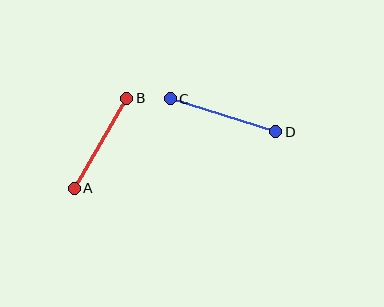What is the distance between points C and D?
The distance is approximately 110 pixels.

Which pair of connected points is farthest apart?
Points C and D are farthest apart.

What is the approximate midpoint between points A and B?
The midpoint is at approximately (101, 143) pixels.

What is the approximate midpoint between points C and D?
The midpoint is at approximately (223, 115) pixels.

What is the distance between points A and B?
The distance is approximately 104 pixels.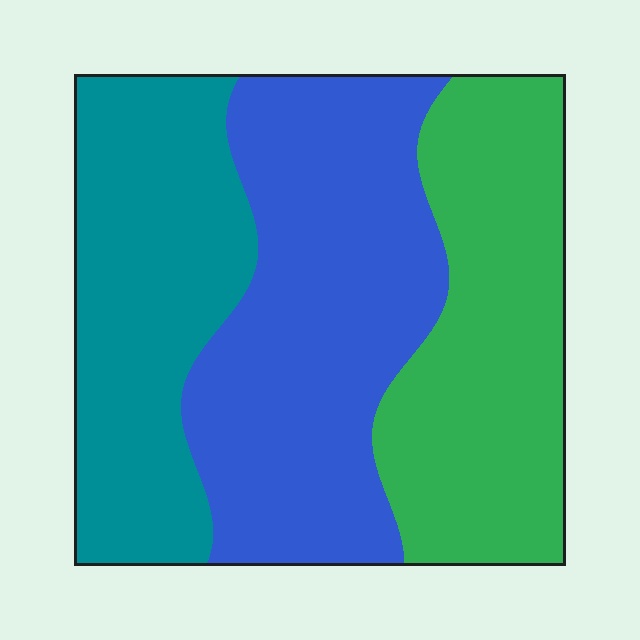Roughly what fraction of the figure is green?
Green takes up about one third (1/3) of the figure.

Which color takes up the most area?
Blue, at roughly 40%.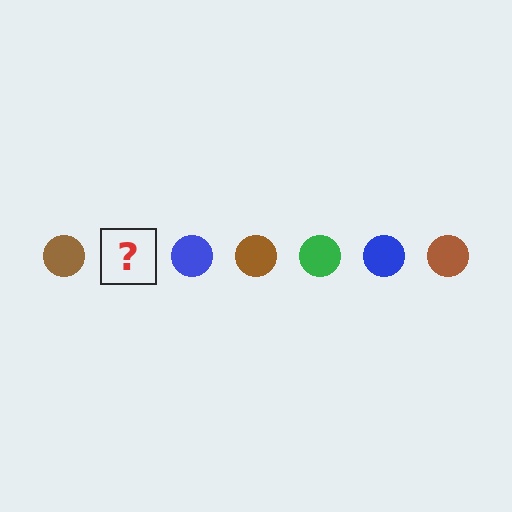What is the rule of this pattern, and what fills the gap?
The rule is that the pattern cycles through brown, green, blue circles. The gap should be filled with a green circle.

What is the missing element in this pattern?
The missing element is a green circle.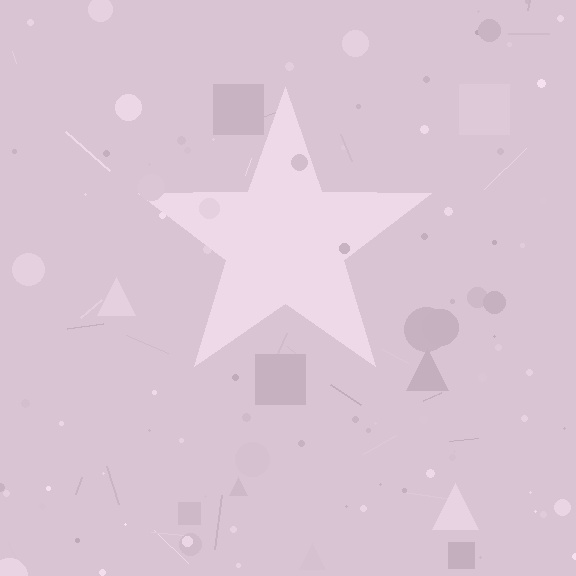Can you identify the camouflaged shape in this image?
The camouflaged shape is a star.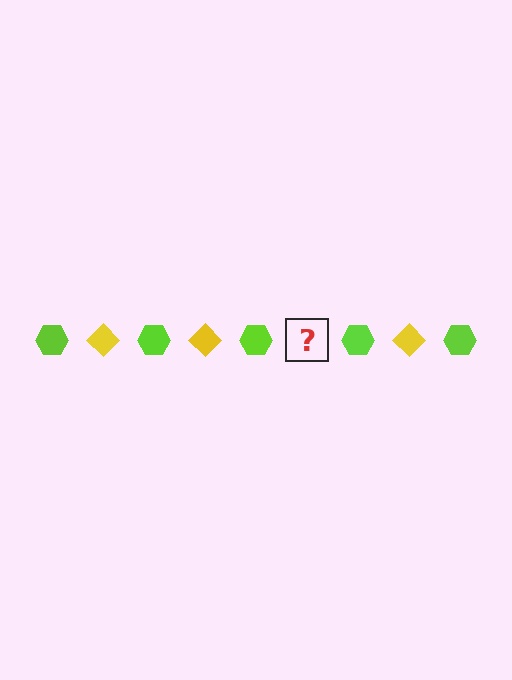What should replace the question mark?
The question mark should be replaced with a yellow diamond.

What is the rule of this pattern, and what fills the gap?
The rule is that the pattern alternates between lime hexagon and yellow diamond. The gap should be filled with a yellow diamond.